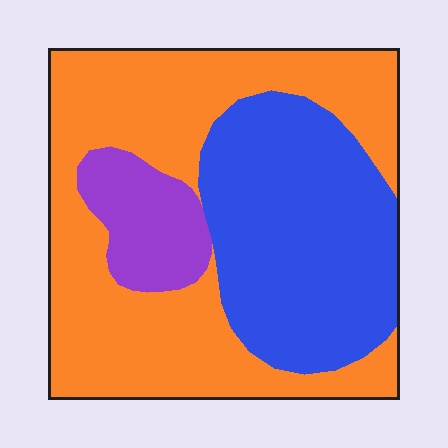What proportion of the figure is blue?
Blue takes up about three eighths (3/8) of the figure.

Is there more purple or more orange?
Orange.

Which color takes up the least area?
Purple, at roughly 10%.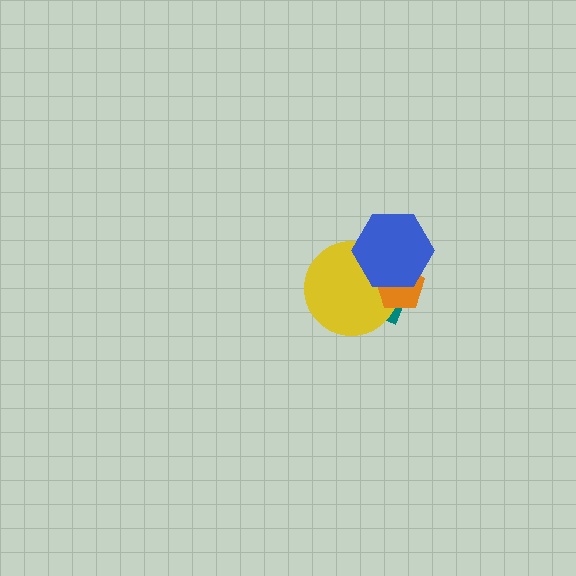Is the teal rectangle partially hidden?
Yes, it is partially covered by another shape.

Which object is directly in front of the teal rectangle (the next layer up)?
The yellow circle is directly in front of the teal rectangle.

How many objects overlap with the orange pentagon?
3 objects overlap with the orange pentagon.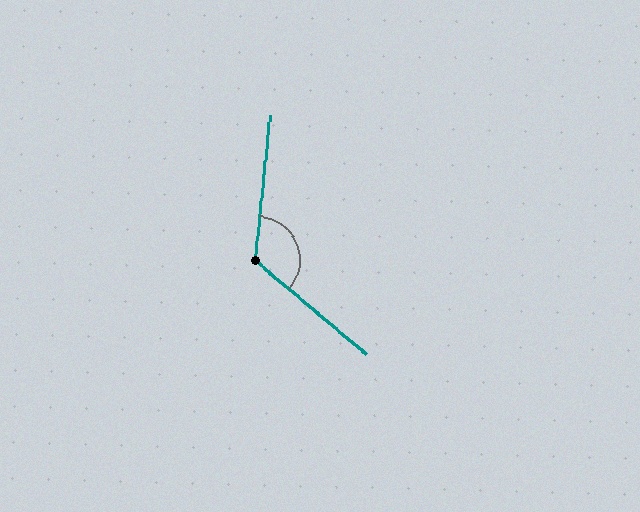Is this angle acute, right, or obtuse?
It is obtuse.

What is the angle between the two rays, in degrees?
Approximately 125 degrees.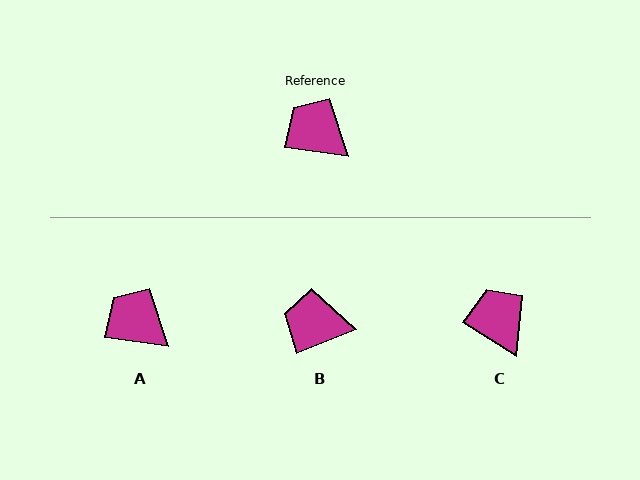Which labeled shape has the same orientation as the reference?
A.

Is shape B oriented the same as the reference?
No, it is off by about 29 degrees.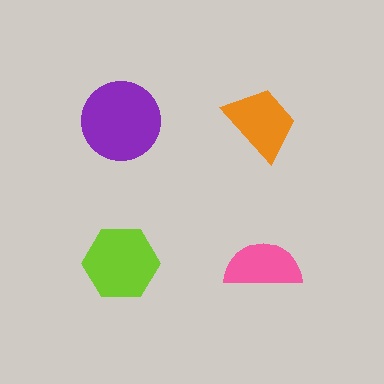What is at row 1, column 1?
A purple circle.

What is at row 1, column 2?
An orange trapezoid.